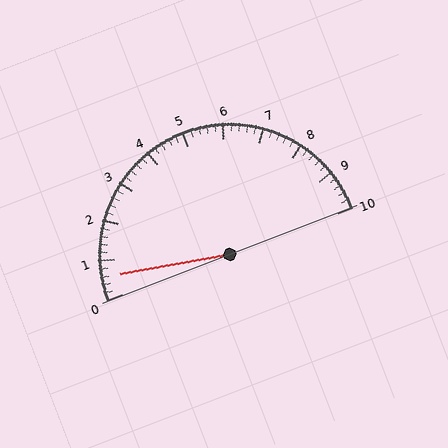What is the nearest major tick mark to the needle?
The nearest major tick mark is 1.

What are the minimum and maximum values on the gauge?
The gauge ranges from 0 to 10.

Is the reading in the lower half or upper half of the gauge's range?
The reading is in the lower half of the range (0 to 10).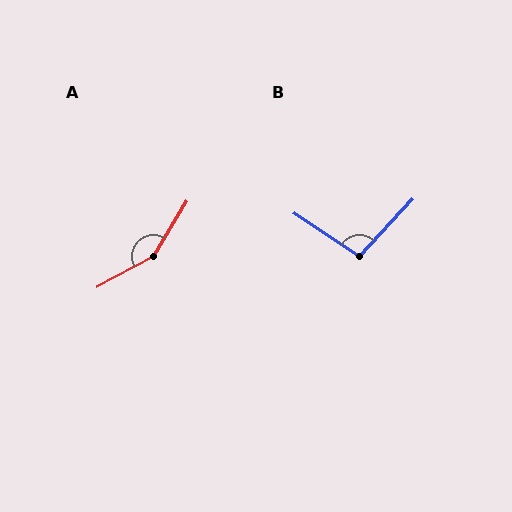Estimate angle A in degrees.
Approximately 149 degrees.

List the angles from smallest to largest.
B (99°), A (149°).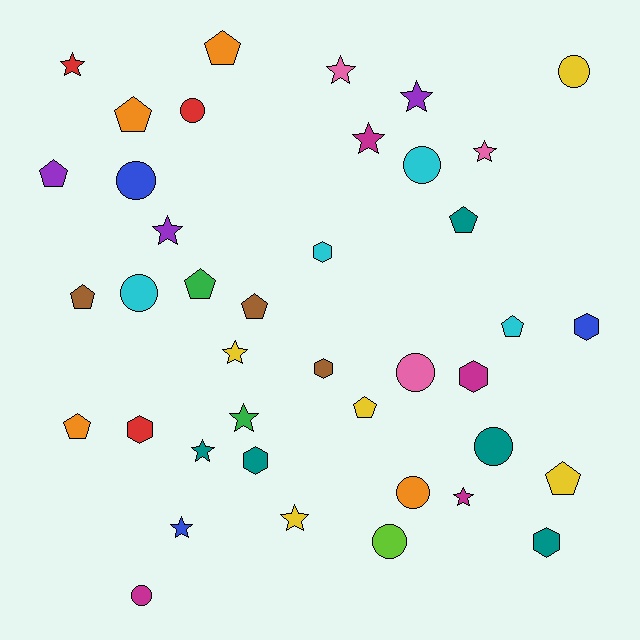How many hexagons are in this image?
There are 7 hexagons.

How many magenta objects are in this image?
There are 4 magenta objects.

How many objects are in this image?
There are 40 objects.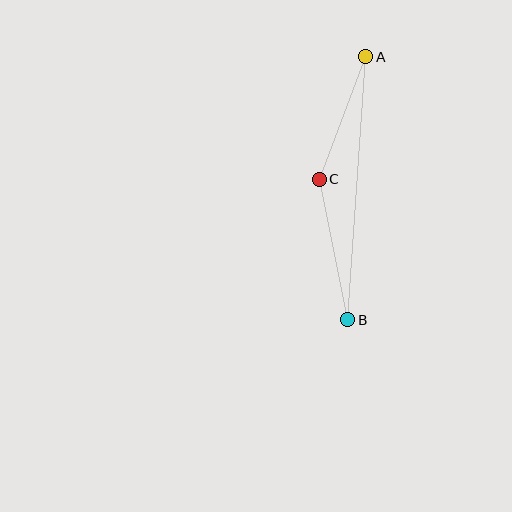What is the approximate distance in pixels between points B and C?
The distance between B and C is approximately 144 pixels.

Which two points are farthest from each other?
Points A and B are farthest from each other.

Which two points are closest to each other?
Points A and C are closest to each other.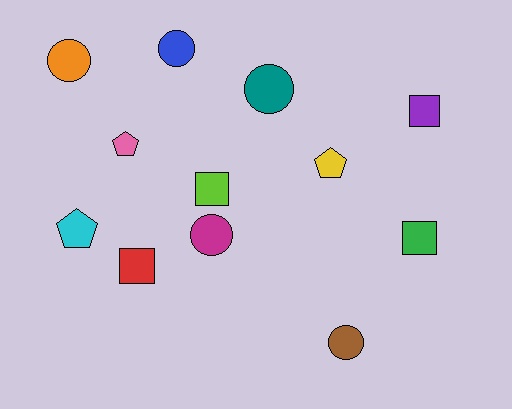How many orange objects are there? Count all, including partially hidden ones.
There is 1 orange object.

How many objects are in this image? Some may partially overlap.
There are 12 objects.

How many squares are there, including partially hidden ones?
There are 4 squares.